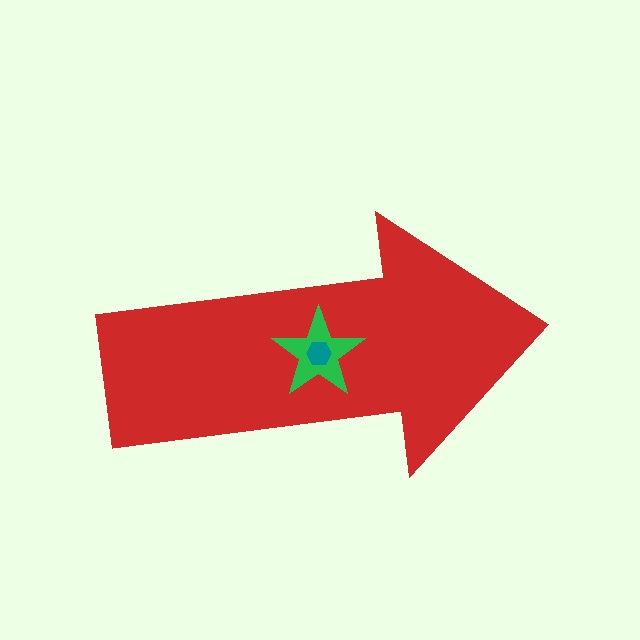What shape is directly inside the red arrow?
The green star.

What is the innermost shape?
The teal hexagon.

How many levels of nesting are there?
3.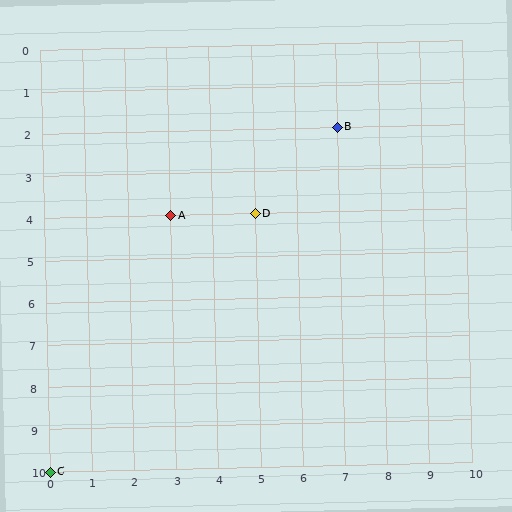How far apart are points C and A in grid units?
Points C and A are 3 columns and 6 rows apart (about 6.7 grid units diagonally).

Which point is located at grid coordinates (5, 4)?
Point D is at (5, 4).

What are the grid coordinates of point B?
Point B is at grid coordinates (7, 2).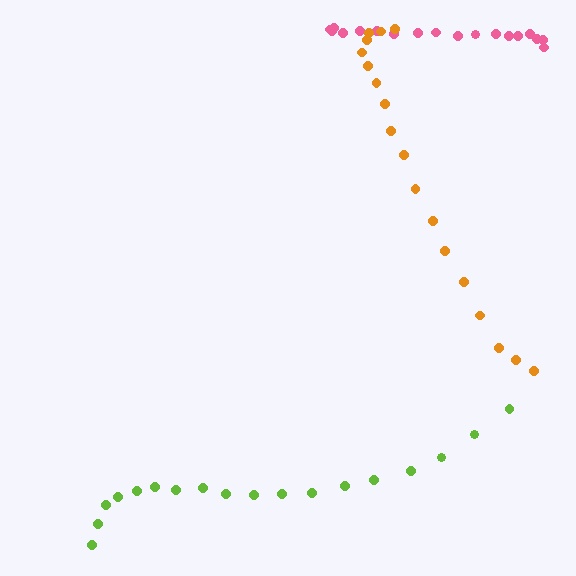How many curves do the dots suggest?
There are 3 distinct paths.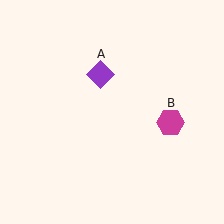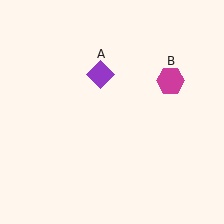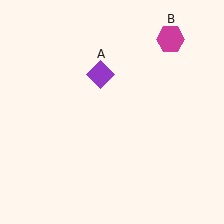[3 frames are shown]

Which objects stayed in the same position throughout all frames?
Purple diamond (object A) remained stationary.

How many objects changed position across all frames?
1 object changed position: magenta hexagon (object B).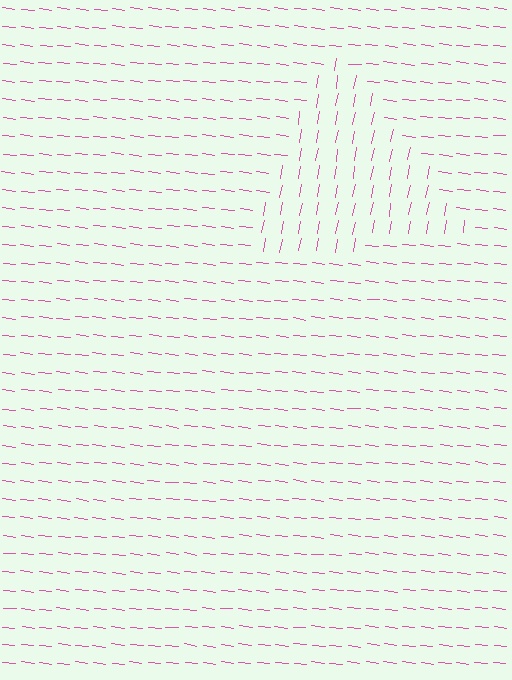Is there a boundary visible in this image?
Yes, there is a texture boundary formed by a change in line orientation.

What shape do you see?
I see a triangle.